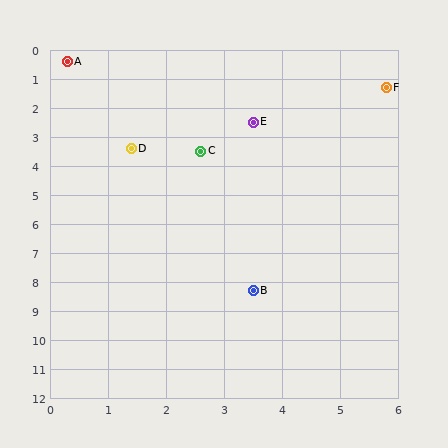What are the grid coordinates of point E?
Point E is at approximately (3.5, 2.5).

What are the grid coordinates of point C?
Point C is at approximately (2.6, 3.5).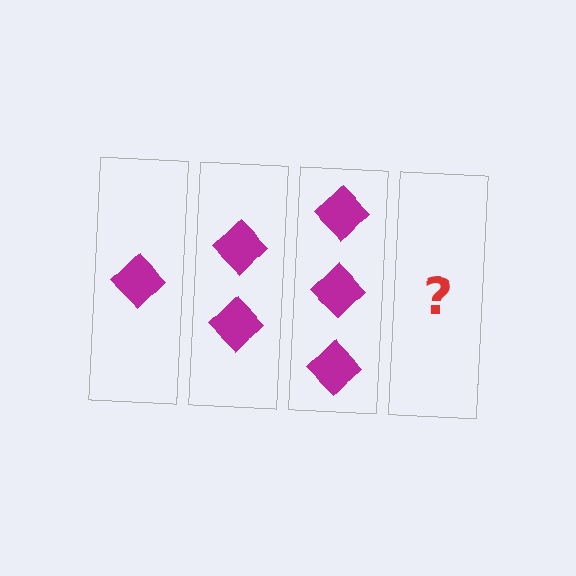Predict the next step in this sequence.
The next step is 4 diamonds.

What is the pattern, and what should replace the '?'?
The pattern is that each step adds one more diamond. The '?' should be 4 diamonds.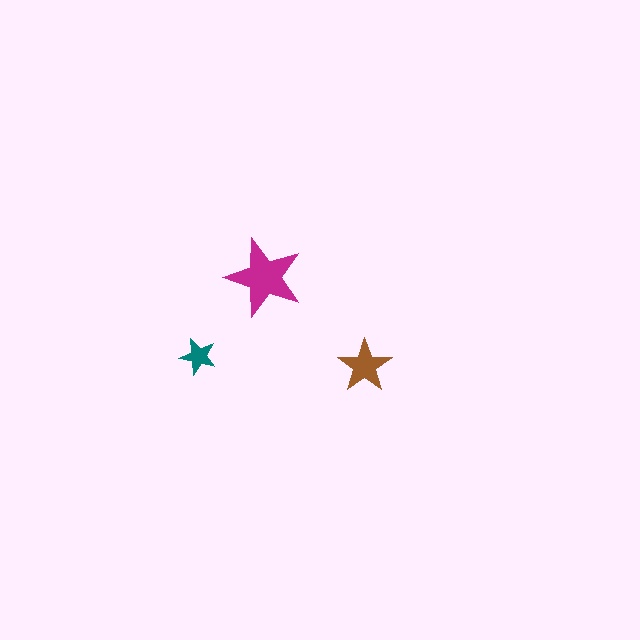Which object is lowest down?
The brown star is bottommost.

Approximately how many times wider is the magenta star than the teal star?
About 2 times wider.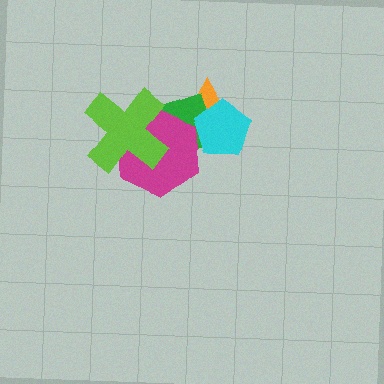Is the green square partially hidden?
Yes, it is partially covered by another shape.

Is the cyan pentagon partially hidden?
No, no other shape covers it.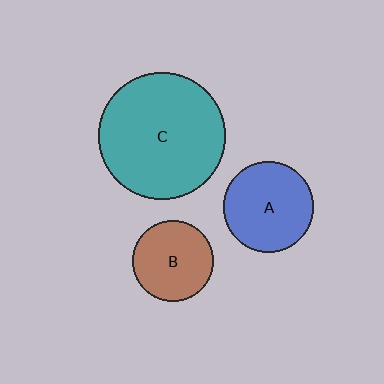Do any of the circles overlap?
No, none of the circles overlap.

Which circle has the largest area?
Circle C (teal).